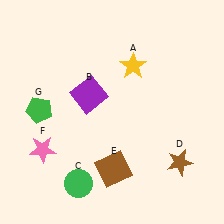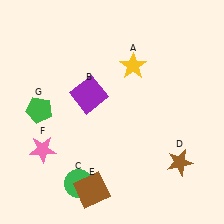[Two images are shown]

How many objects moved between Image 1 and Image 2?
1 object moved between the two images.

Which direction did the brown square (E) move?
The brown square (E) moved left.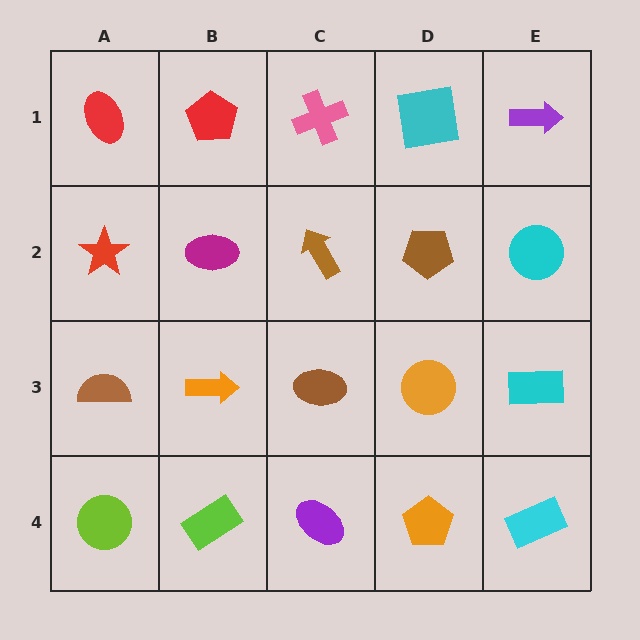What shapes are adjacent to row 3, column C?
A brown arrow (row 2, column C), a purple ellipse (row 4, column C), an orange arrow (row 3, column B), an orange circle (row 3, column D).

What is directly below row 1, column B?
A magenta ellipse.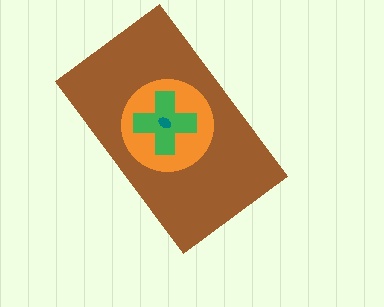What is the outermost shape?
The brown rectangle.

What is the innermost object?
The teal ellipse.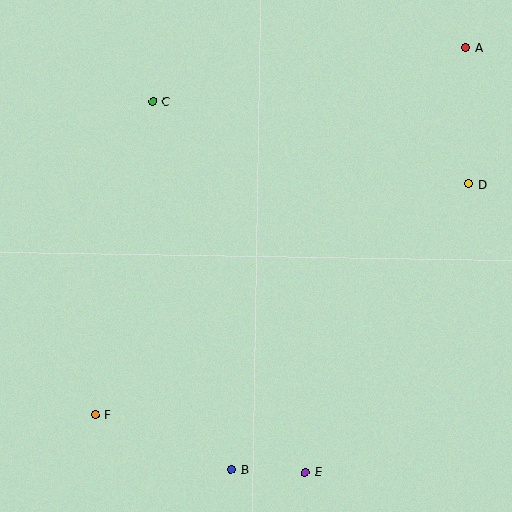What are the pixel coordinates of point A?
Point A is at (466, 48).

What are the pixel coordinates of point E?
Point E is at (305, 472).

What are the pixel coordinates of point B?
Point B is at (231, 469).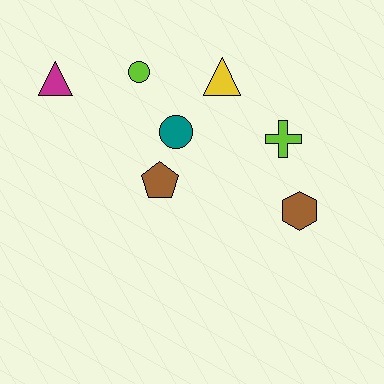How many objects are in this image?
There are 7 objects.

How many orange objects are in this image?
There are no orange objects.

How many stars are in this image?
There are no stars.